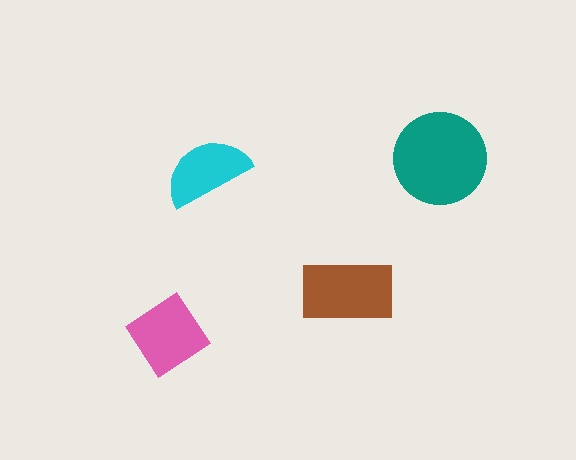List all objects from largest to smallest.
The teal circle, the brown rectangle, the pink diamond, the cyan semicircle.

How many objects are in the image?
There are 4 objects in the image.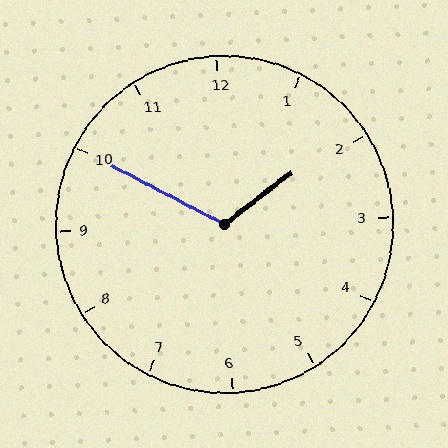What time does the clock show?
1:50.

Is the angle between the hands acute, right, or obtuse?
It is obtuse.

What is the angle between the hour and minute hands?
Approximately 115 degrees.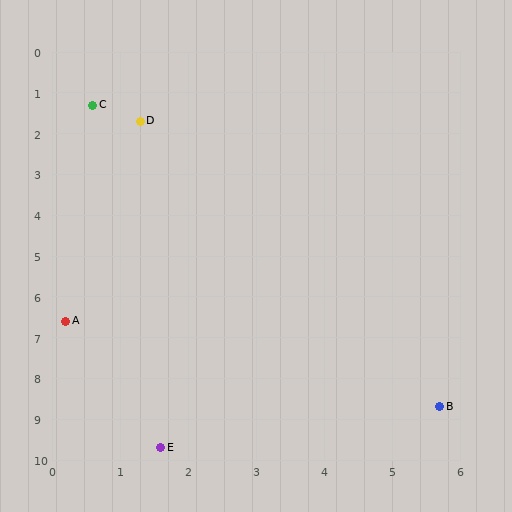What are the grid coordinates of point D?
Point D is at approximately (1.3, 1.7).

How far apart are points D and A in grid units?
Points D and A are about 5.0 grid units apart.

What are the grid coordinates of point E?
Point E is at approximately (1.6, 9.7).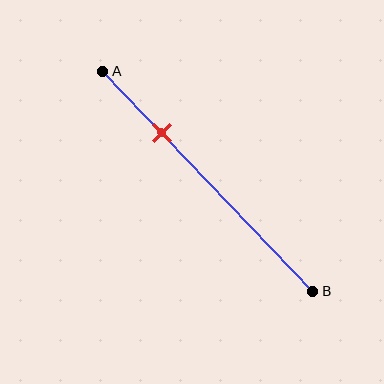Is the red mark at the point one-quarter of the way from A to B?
No, the mark is at about 30% from A, not at the 25% one-quarter point.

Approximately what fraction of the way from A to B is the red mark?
The red mark is approximately 30% of the way from A to B.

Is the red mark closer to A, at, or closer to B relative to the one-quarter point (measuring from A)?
The red mark is closer to point B than the one-quarter point of segment AB.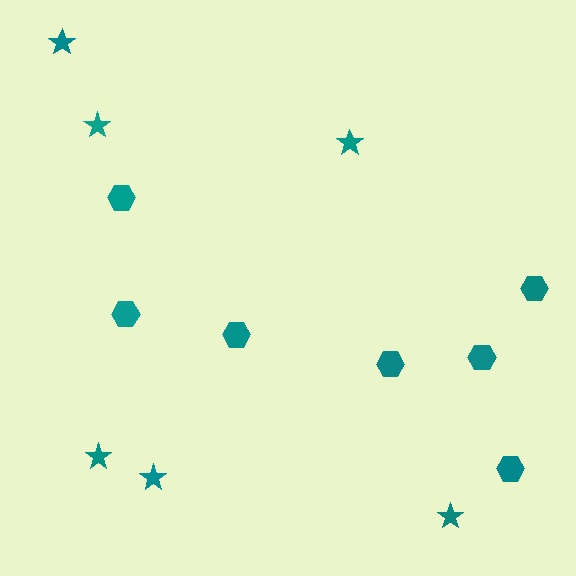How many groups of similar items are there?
There are 2 groups: one group of stars (6) and one group of hexagons (7).